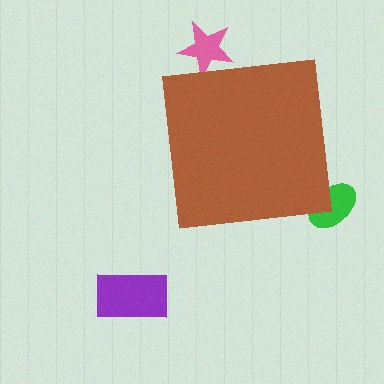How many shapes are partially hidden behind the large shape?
2 shapes are partially hidden.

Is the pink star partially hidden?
Yes, the pink star is partially hidden behind the brown square.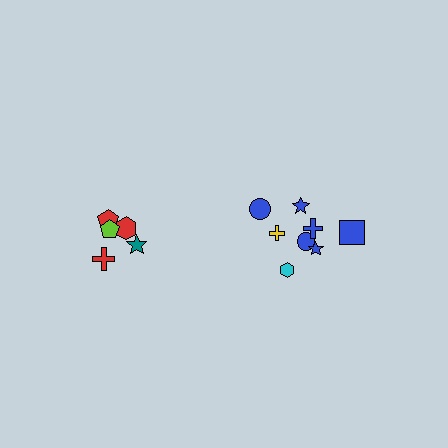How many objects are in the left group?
There are 5 objects.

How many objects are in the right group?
There are 8 objects.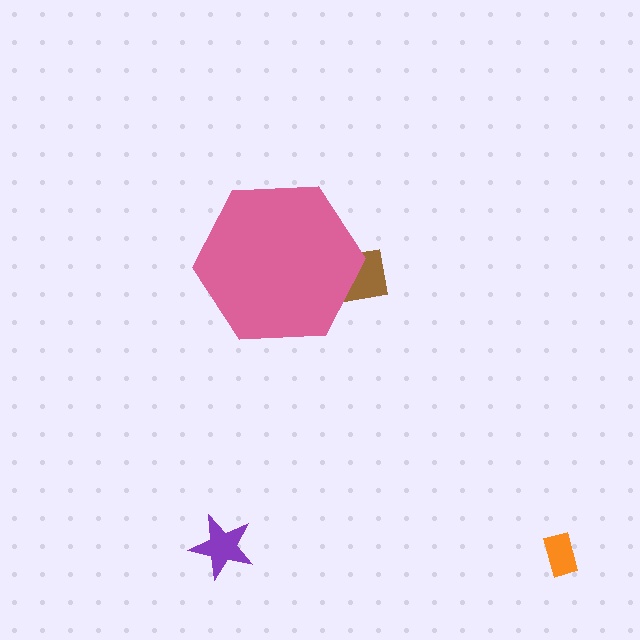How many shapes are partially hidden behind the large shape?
1 shape is partially hidden.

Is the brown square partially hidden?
Yes, the brown square is partially hidden behind the pink hexagon.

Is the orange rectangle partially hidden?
No, the orange rectangle is fully visible.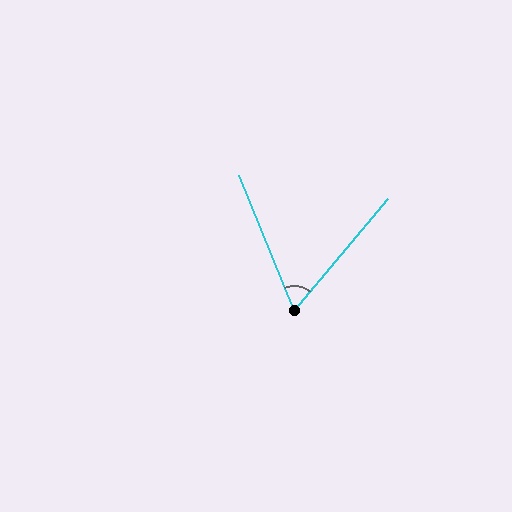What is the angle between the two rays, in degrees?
Approximately 62 degrees.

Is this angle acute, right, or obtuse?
It is acute.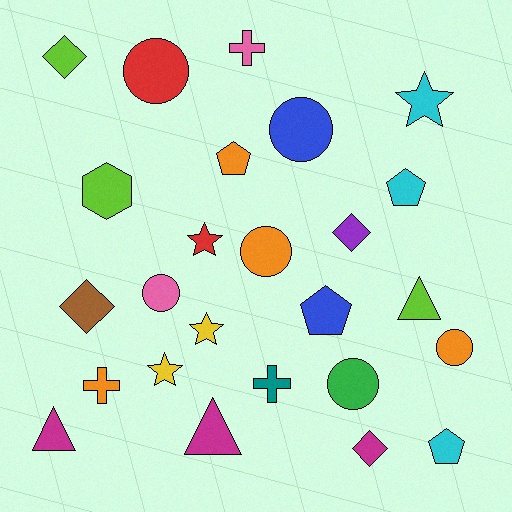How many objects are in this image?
There are 25 objects.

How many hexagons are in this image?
There is 1 hexagon.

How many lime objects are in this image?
There are 3 lime objects.